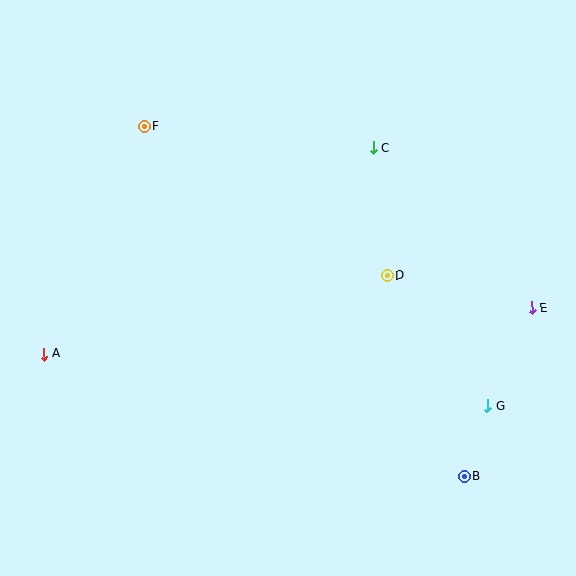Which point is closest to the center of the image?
Point D at (387, 276) is closest to the center.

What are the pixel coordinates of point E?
Point E is at (532, 308).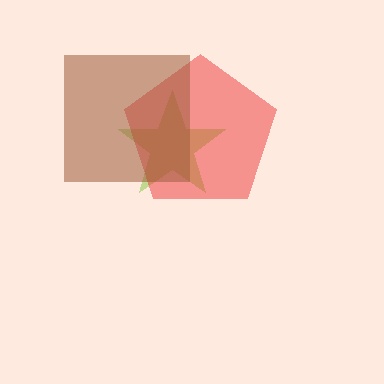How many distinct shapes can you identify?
There are 3 distinct shapes: a lime star, a red pentagon, a brown square.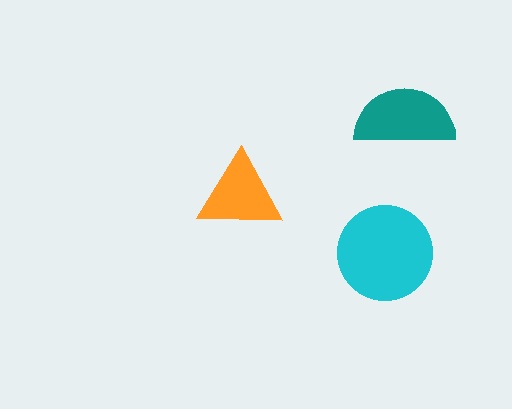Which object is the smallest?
The orange triangle.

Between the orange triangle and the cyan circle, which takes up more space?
The cyan circle.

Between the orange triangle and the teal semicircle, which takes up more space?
The teal semicircle.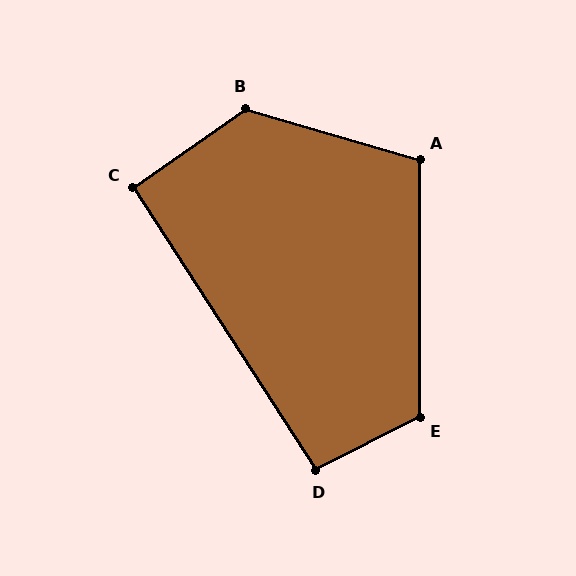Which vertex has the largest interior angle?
B, at approximately 129 degrees.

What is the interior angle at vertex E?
Approximately 117 degrees (obtuse).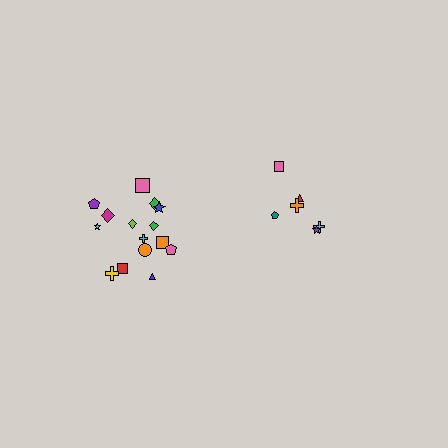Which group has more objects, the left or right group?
The left group.